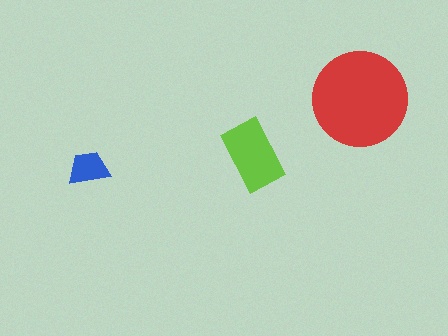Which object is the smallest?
The blue trapezoid.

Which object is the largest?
The red circle.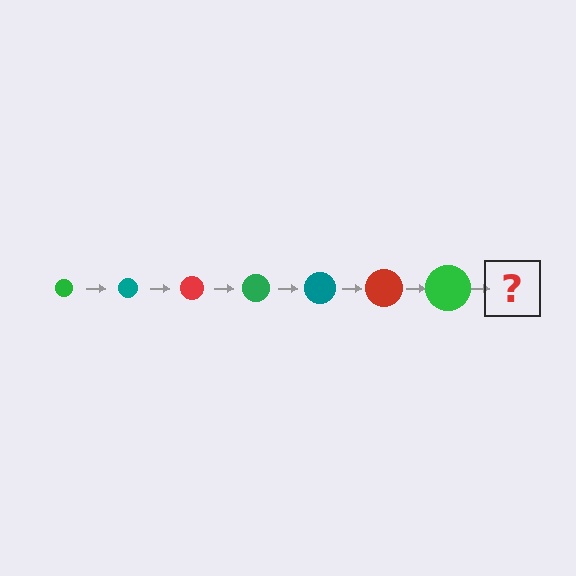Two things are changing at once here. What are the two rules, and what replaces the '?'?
The two rules are that the circle grows larger each step and the color cycles through green, teal, and red. The '?' should be a teal circle, larger than the previous one.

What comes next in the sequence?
The next element should be a teal circle, larger than the previous one.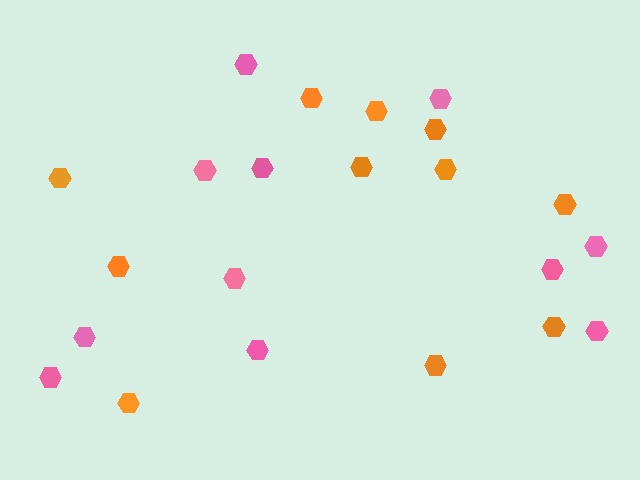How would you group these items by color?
There are 2 groups: one group of orange hexagons (11) and one group of pink hexagons (11).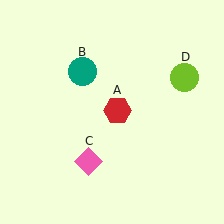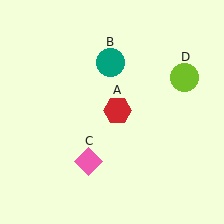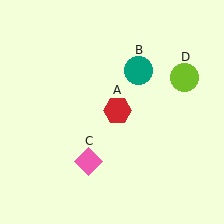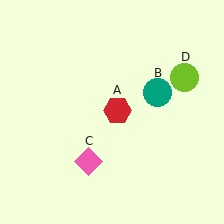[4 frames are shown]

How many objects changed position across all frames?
1 object changed position: teal circle (object B).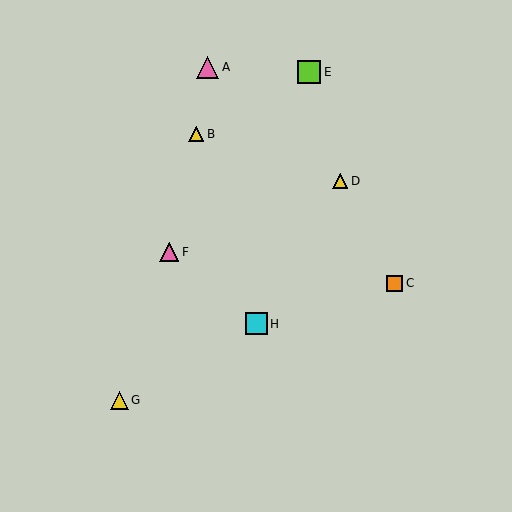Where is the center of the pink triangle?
The center of the pink triangle is at (208, 67).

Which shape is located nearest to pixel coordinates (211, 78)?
The pink triangle (labeled A) at (208, 67) is nearest to that location.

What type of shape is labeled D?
Shape D is a yellow triangle.